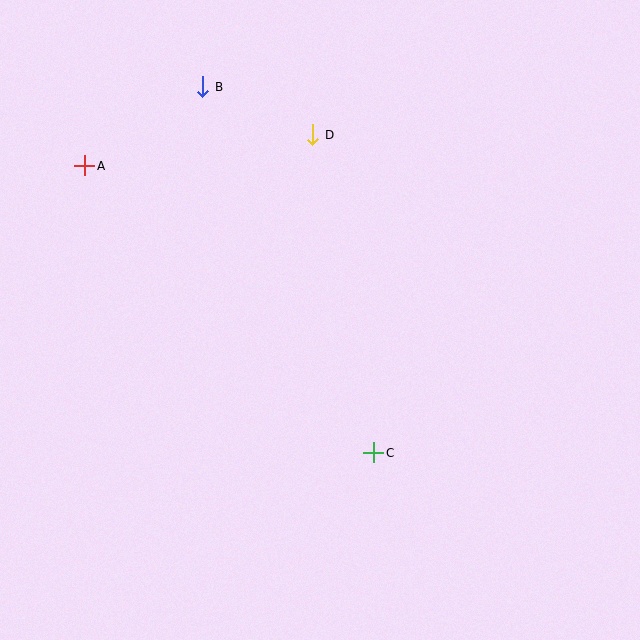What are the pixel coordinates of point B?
Point B is at (203, 87).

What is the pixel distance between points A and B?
The distance between A and B is 142 pixels.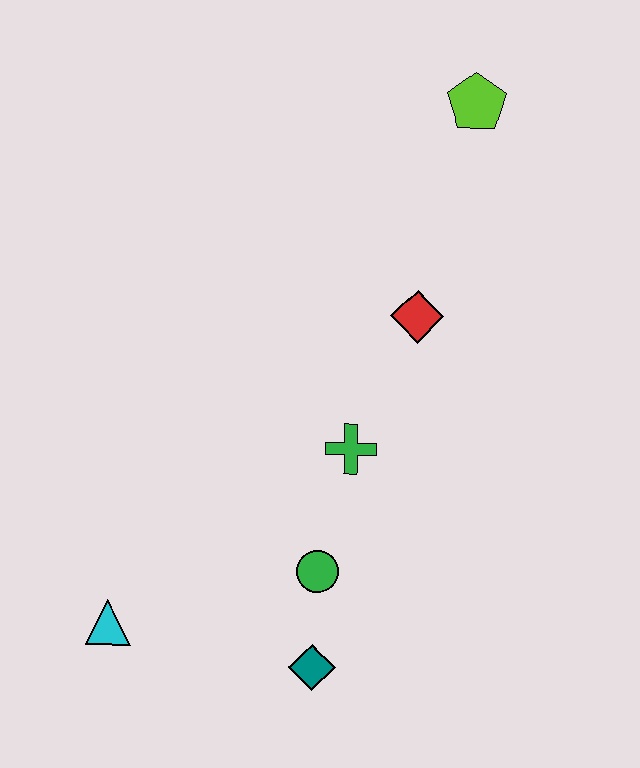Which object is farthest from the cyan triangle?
The lime pentagon is farthest from the cyan triangle.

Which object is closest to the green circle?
The teal diamond is closest to the green circle.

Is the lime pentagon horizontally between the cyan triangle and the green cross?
No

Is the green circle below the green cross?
Yes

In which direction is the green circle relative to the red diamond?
The green circle is below the red diamond.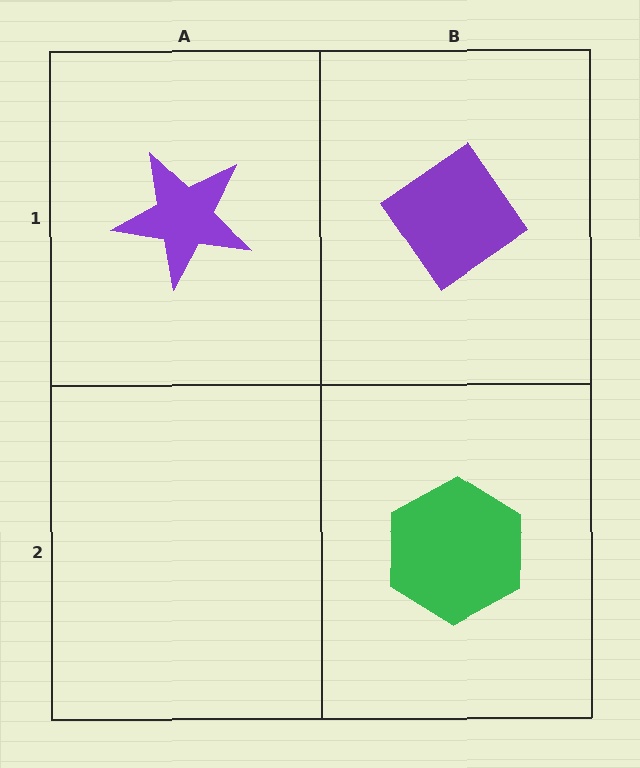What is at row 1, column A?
A purple star.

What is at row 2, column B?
A green hexagon.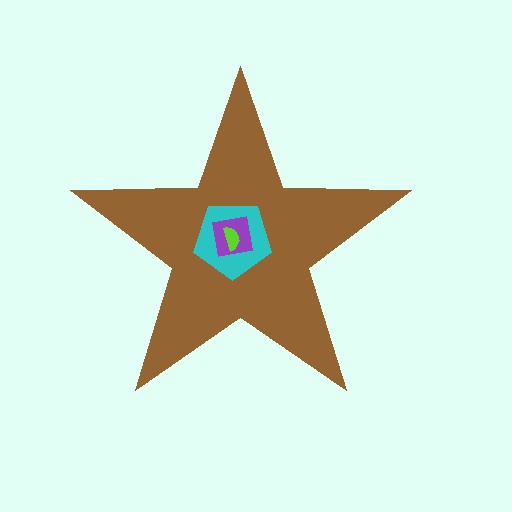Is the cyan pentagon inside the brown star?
Yes.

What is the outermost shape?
The brown star.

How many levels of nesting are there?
4.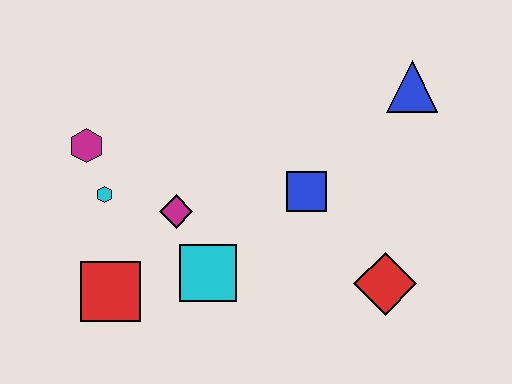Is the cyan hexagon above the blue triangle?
No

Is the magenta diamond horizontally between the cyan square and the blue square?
No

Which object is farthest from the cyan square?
The blue triangle is farthest from the cyan square.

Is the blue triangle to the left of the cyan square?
No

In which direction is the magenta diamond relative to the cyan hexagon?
The magenta diamond is to the right of the cyan hexagon.